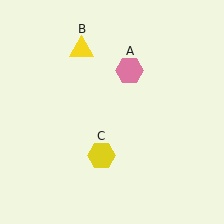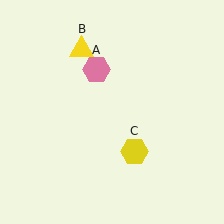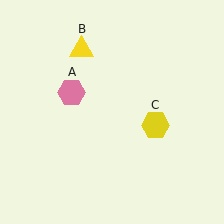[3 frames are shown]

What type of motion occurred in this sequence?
The pink hexagon (object A), yellow hexagon (object C) rotated counterclockwise around the center of the scene.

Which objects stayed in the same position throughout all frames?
Yellow triangle (object B) remained stationary.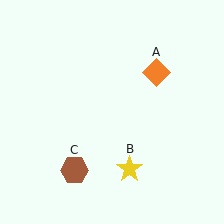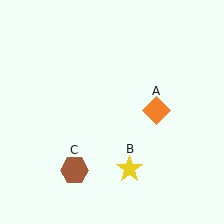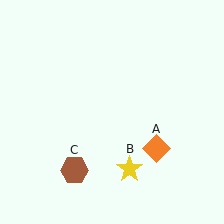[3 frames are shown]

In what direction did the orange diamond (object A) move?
The orange diamond (object A) moved down.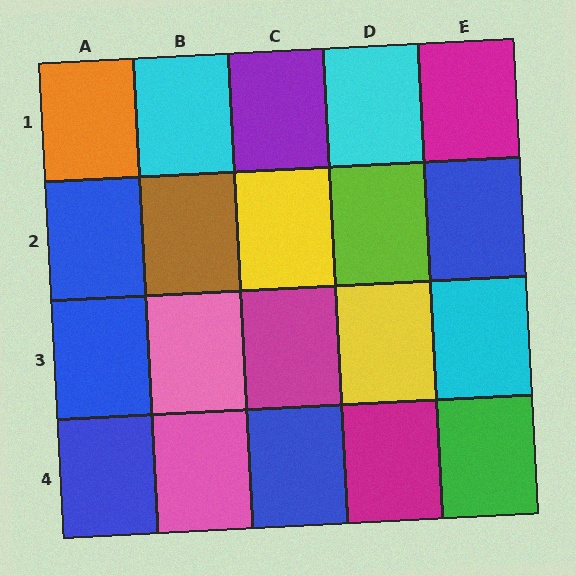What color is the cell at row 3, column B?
Pink.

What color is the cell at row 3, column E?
Cyan.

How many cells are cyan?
3 cells are cyan.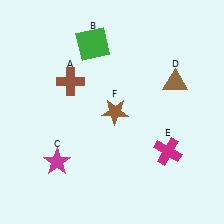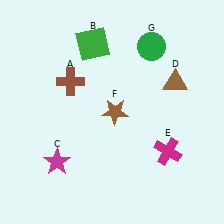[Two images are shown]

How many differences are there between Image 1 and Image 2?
There is 1 difference between the two images.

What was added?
A green circle (G) was added in Image 2.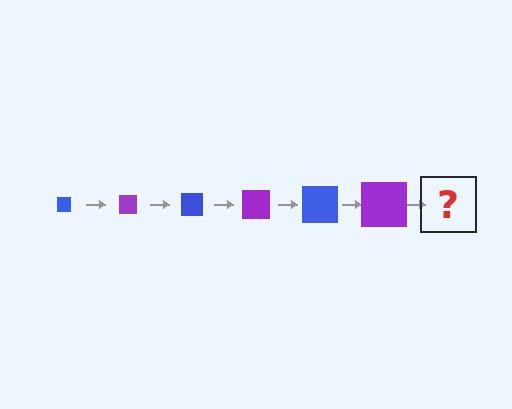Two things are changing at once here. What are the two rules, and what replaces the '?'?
The two rules are that the square grows larger each step and the color cycles through blue and purple. The '?' should be a blue square, larger than the previous one.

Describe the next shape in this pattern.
It should be a blue square, larger than the previous one.